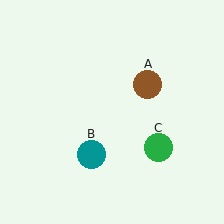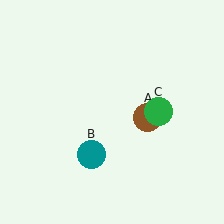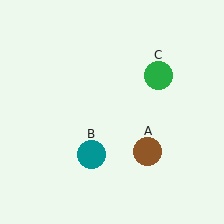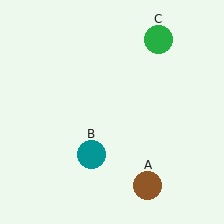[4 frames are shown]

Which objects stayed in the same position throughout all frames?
Teal circle (object B) remained stationary.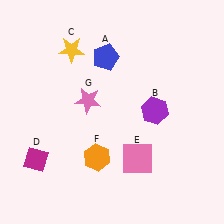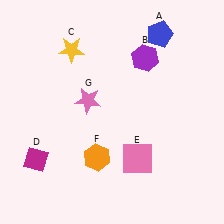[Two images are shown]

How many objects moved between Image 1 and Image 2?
2 objects moved between the two images.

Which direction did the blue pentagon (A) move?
The blue pentagon (A) moved right.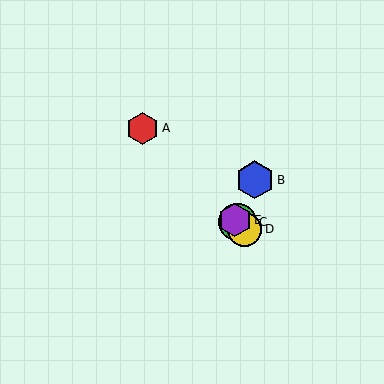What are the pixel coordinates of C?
Object C is at (237, 222).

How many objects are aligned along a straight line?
4 objects (A, C, D, E) are aligned along a straight line.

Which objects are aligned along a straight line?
Objects A, C, D, E are aligned along a straight line.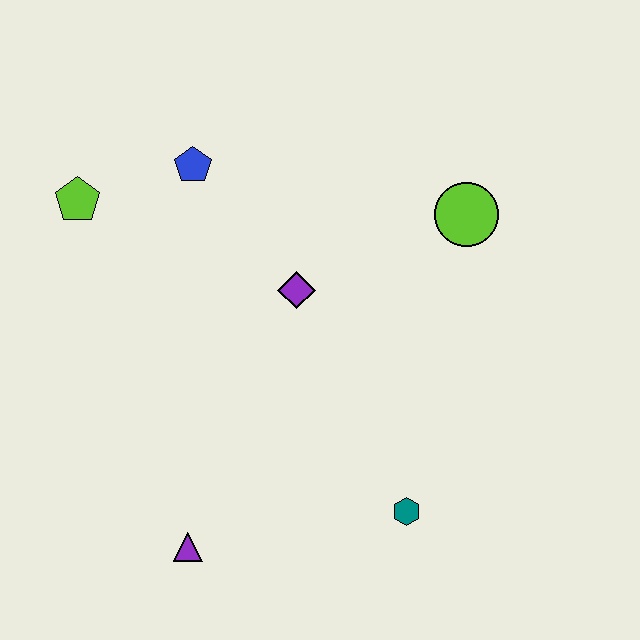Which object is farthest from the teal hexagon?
The lime pentagon is farthest from the teal hexagon.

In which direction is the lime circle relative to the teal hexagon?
The lime circle is above the teal hexagon.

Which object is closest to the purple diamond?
The blue pentagon is closest to the purple diamond.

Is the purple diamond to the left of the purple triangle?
No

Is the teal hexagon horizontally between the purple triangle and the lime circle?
Yes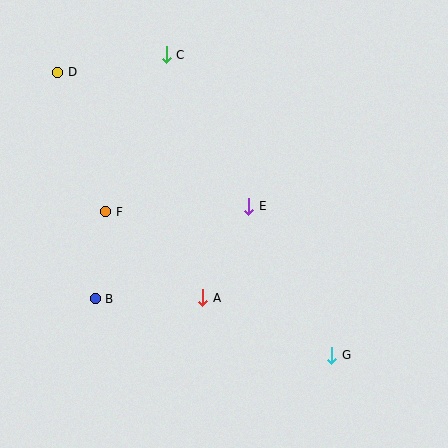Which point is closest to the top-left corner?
Point D is closest to the top-left corner.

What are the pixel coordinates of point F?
Point F is at (106, 212).